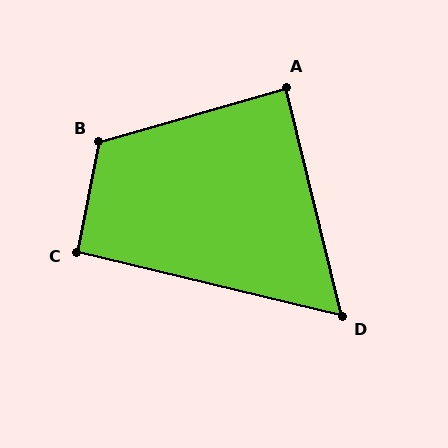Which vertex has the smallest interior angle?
D, at approximately 63 degrees.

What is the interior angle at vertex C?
Approximately 92 degrees (approximately right).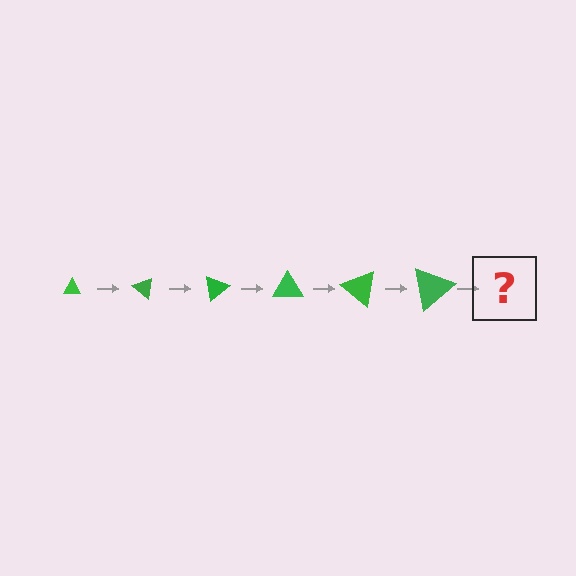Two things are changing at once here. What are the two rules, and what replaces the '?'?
The two rules are that the triangle grows larger each step and it rotates 40 degrees each step. The '?' should be a triangle, larger than the previous one and rotated 240 degrees from the start.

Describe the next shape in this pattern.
It should be a triangle, larger than the previous one and rotated 240 degrees from the start.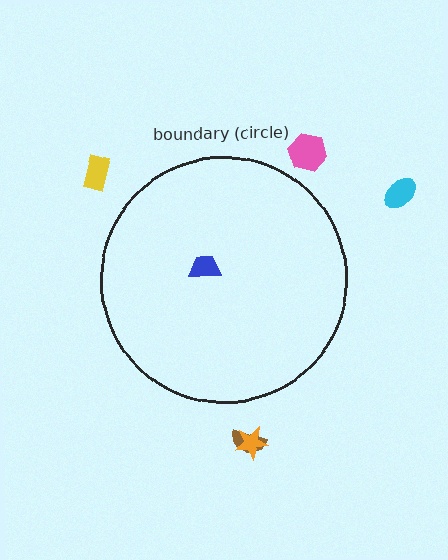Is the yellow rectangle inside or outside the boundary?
Outside.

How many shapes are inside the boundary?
1 inside, 5 outside.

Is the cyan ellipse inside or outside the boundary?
Outside.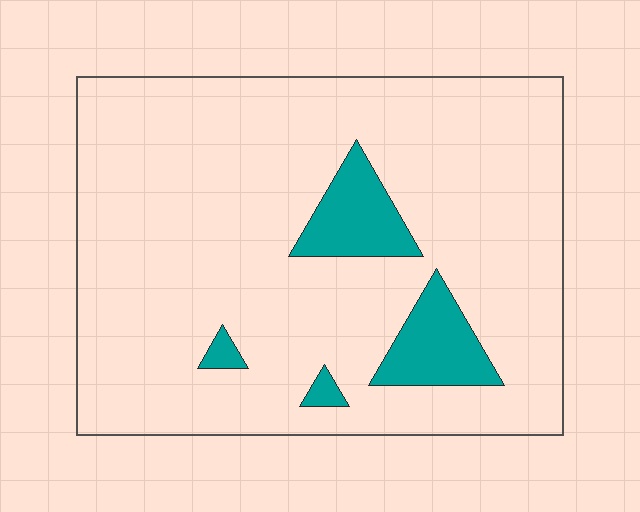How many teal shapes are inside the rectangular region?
4.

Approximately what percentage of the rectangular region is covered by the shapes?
Approximately 10%.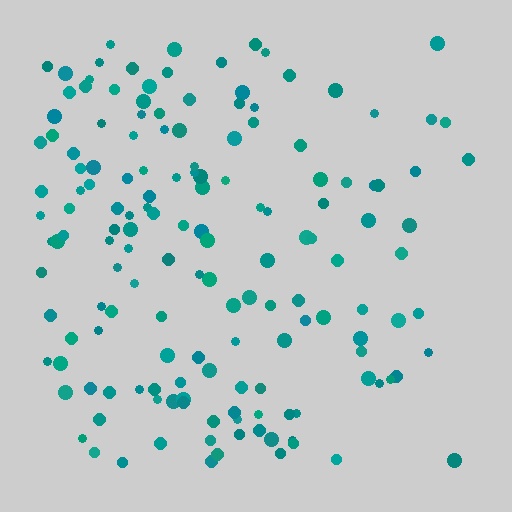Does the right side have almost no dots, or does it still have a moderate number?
Still a moderate number, just noticeably fewer than the left.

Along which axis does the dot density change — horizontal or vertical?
Horizontal.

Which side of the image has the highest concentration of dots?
The left.